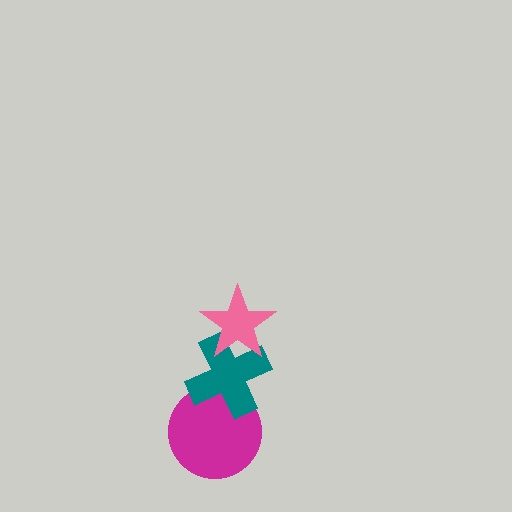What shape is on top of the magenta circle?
The teal cross is on top of the magenta circle.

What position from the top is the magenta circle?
The magenta circle is 3rd from the top.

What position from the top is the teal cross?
The teal cross is 2nd from the top.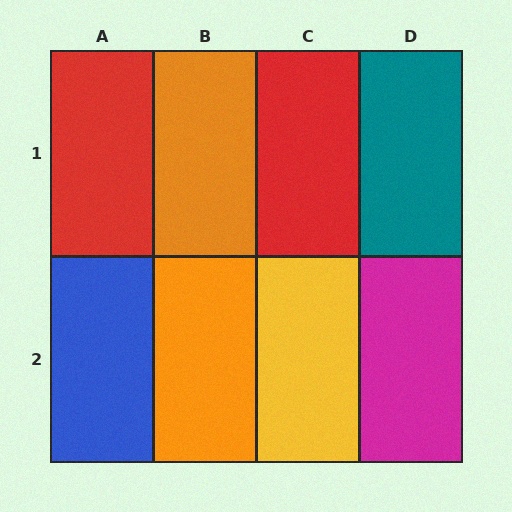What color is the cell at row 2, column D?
Magenta.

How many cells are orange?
2 cells are orange.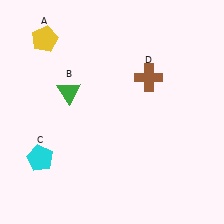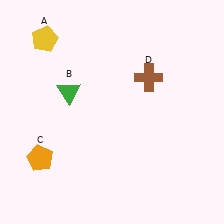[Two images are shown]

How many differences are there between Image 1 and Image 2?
There is 1 difference between the two images.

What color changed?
The pentagon (C) changed from cyan in Image 1 to orange in Image 2.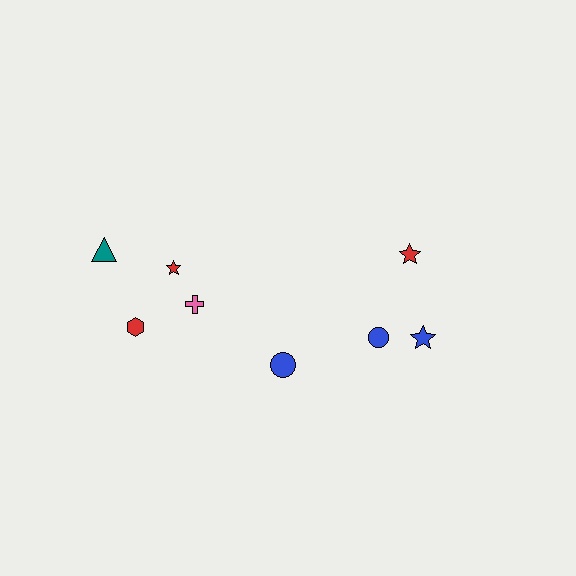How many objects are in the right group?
There are 3 objects.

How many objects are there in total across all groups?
There are 8 objects.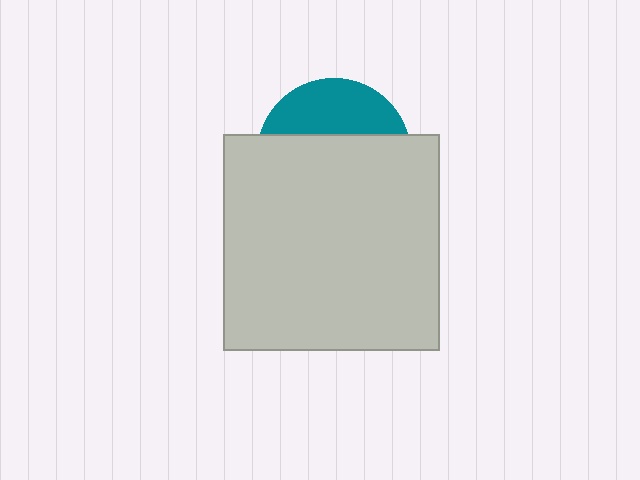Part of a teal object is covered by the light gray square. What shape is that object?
It is a circle.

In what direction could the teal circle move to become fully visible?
The teal circle could move up. That would shift it out from behind the light gray square entirely.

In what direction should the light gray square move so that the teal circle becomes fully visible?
The light gray square should move down. That is the shortest direction to clear the overlap and leave the teal circle fully visible.